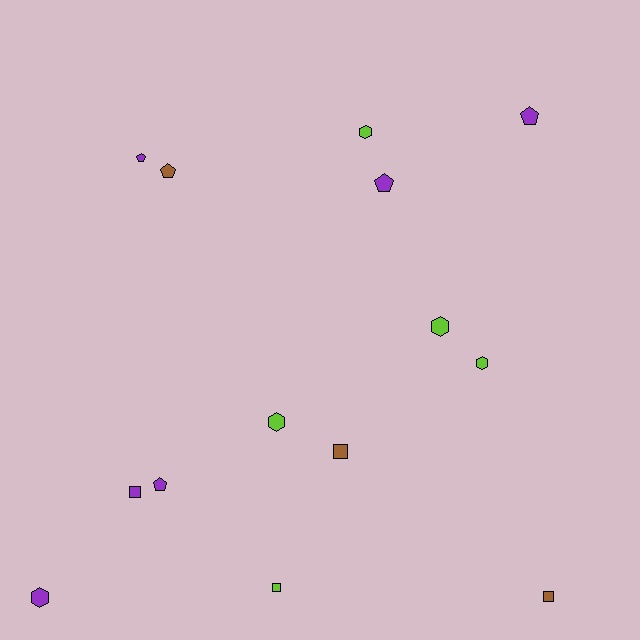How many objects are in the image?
There are 14 objects.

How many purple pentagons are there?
There are 4 purple pentagons.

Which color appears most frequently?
Purple, with 6 objects.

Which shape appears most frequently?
Hexagon, with 5 objects.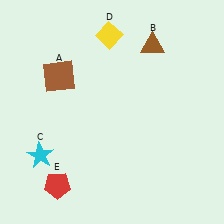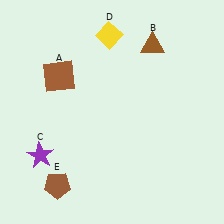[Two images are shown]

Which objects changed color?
C changed from cyan to purple. E changed from red to brown.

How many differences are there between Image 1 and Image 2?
There are 2 differences between the two images.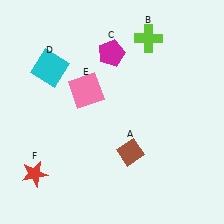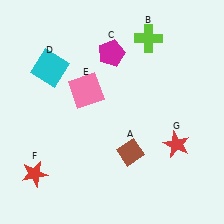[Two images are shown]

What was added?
A red star (G) was added in Image 2.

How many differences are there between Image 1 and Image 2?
There is 1 difference between the two images.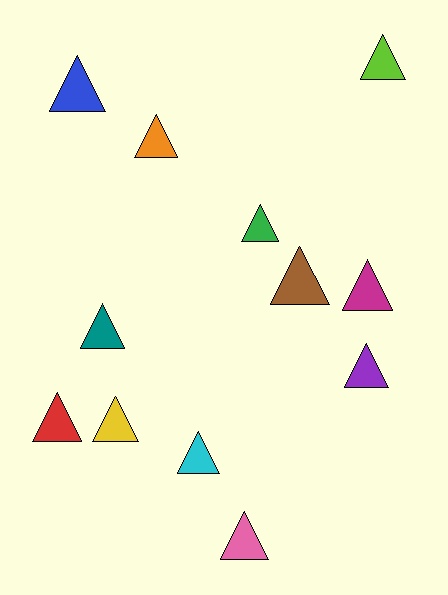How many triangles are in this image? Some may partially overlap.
There are 12 triangles.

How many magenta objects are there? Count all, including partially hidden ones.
There is 1 magenta object.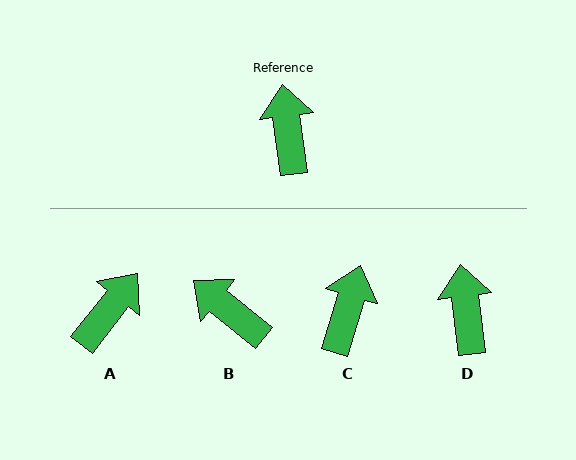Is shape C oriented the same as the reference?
No, it is off by about 24 degrees.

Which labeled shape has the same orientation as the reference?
D.